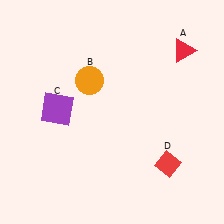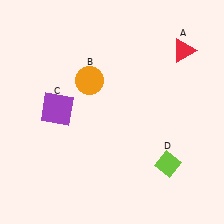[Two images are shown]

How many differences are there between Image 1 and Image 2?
There is 1 difference between the two images.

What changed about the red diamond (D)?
In Image 1, D is red. In Image 2, it changed to lime.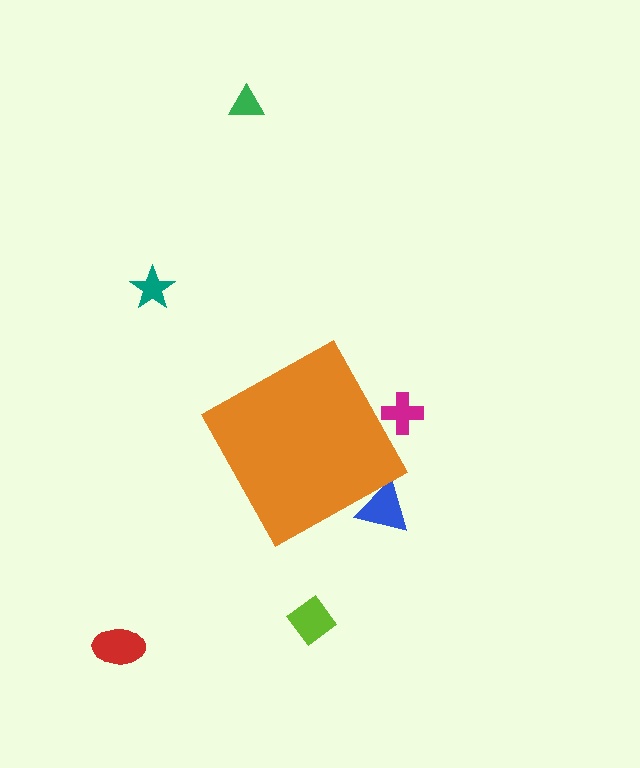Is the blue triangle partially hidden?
Yes, the blue triangle is partially hidden behind the orange diamond.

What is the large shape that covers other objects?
An orange diamond.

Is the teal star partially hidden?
No, the teal star is fully visible.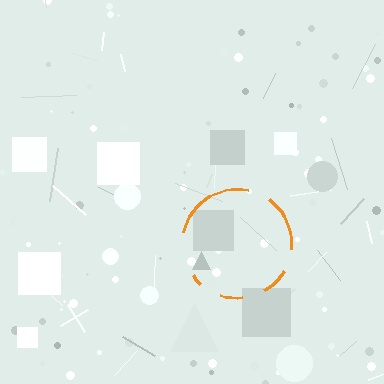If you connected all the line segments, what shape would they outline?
They would outline a circle.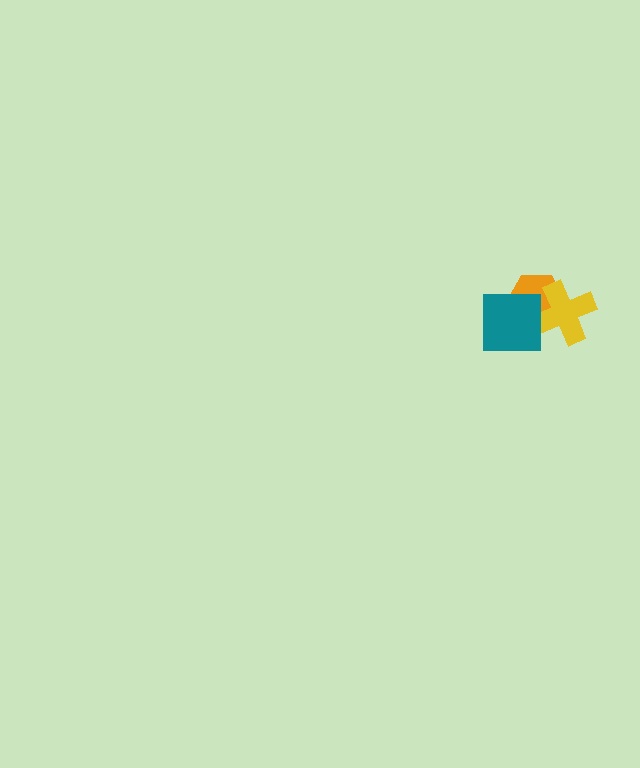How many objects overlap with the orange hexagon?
2 objects overlap with the orange hexagon.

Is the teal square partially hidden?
No, no other shape covers it.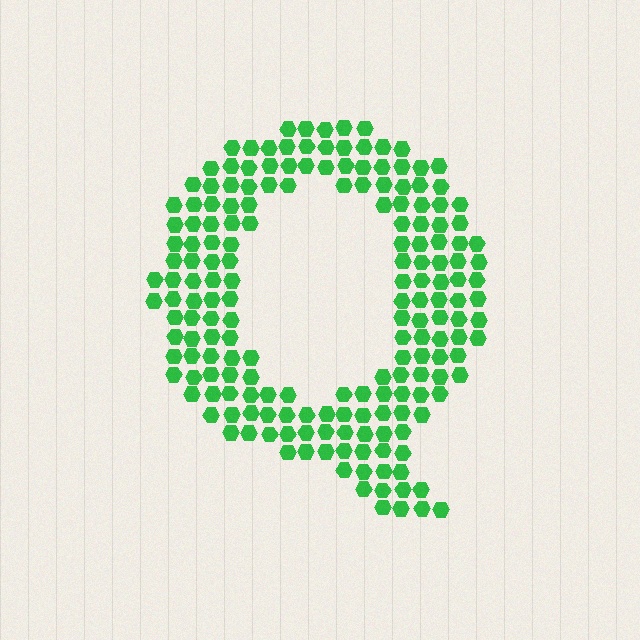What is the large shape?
The large shape is the letter Q.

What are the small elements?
The small elements are hexagons.